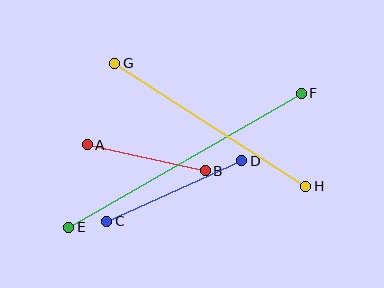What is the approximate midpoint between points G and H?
The midpoint is at approximately (210, 125) pixels.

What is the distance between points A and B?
The distance is approximately 121 pixels.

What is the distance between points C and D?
The distance is approximately 148 pixels.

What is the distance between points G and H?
The distance is approximately 227 pixels.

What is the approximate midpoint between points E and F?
The midpoint is at approximately (185, 160) pixels.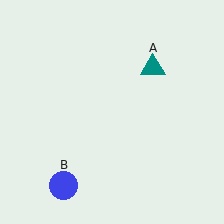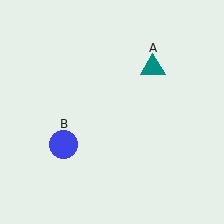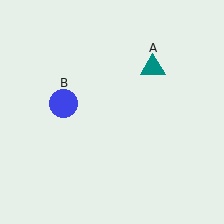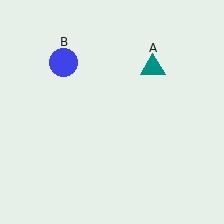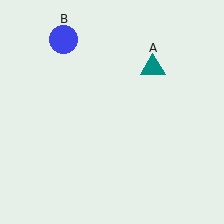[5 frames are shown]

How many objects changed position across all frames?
1 object changed position: blue circle (object B).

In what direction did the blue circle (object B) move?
The blue circle (object B) moved up.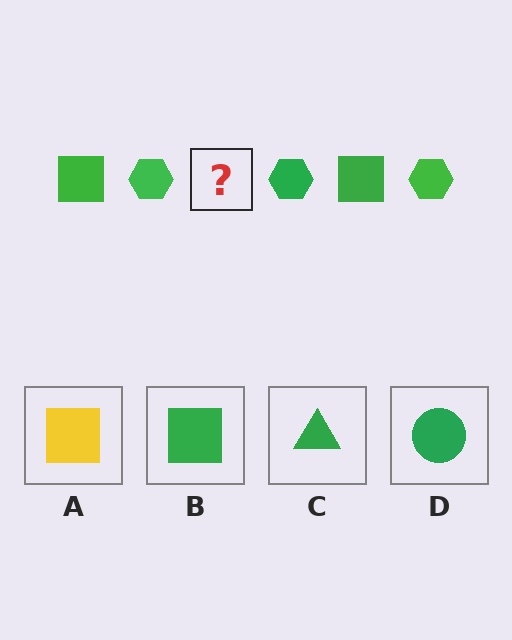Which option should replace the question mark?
Option B.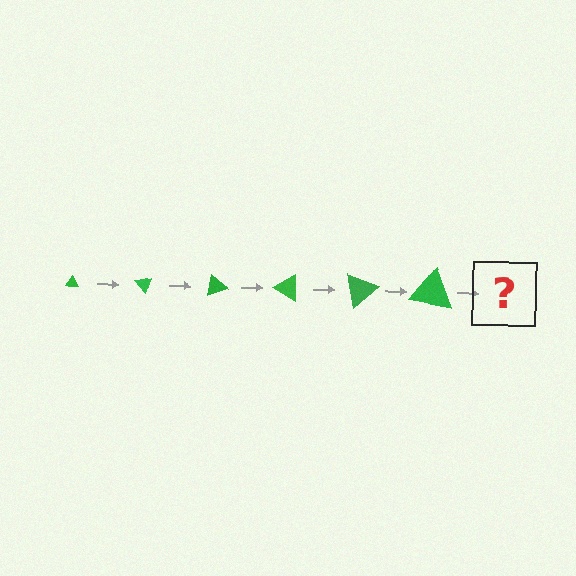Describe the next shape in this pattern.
It should be a triangle, larger than the previous one and rotated 300 degrees from the start.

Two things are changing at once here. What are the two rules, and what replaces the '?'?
The two rules are that the triangle grows larger each step and it rotates 50 degrees each step. The '?' should be a triangle, larger than the previous one and rotated 300 degrees from the start.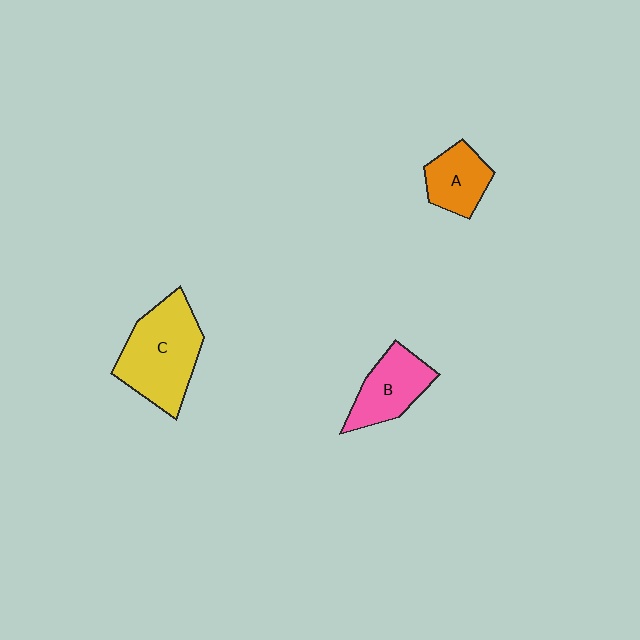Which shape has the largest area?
Shape C (yellow).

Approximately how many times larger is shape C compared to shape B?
Approximately 1.6 times.